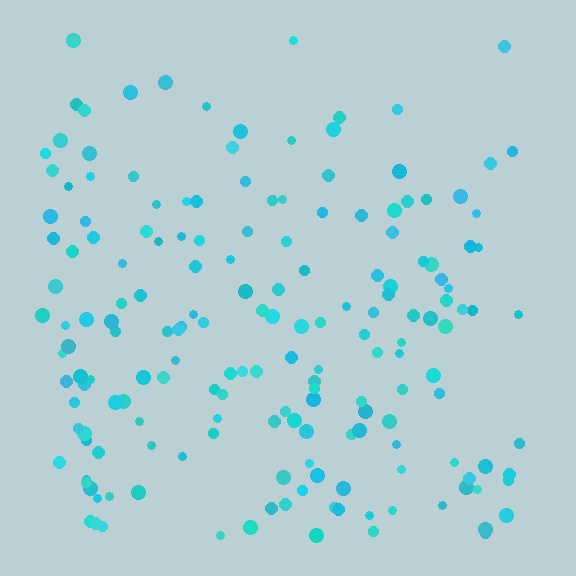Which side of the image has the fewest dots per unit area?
The top.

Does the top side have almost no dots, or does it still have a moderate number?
Still a moderate number, just noticeably fewer than the bottom.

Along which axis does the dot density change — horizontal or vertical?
Vertical.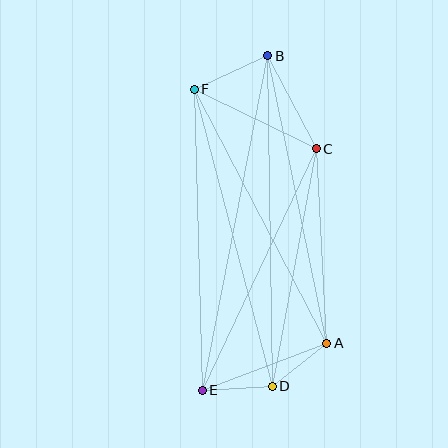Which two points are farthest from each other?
Points B and E are farthest from each other.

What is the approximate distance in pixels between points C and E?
The distance between C and E is approximately 267 pixels.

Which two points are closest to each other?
Points A and D are closest to each other.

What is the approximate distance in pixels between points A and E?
The distance between A and E is approximately 133 pixels.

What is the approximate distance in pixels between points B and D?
The distance between B and D is approximately 331 pixels.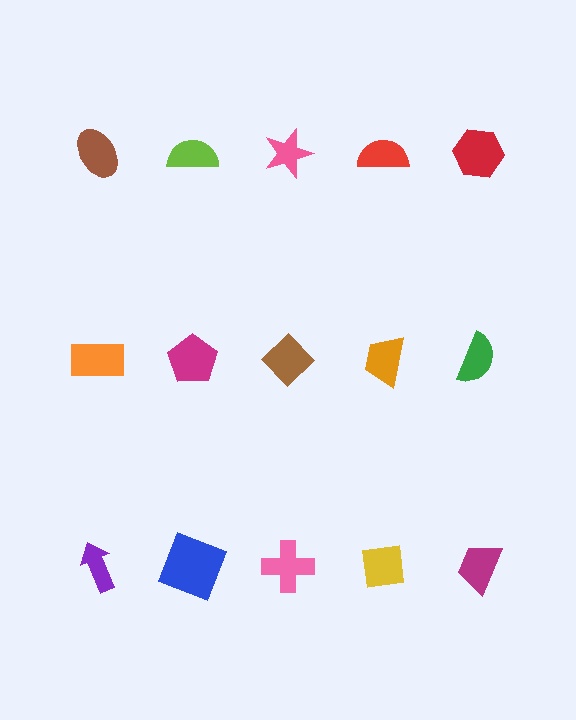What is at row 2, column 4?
An orange trapezoid.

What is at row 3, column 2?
A blue square.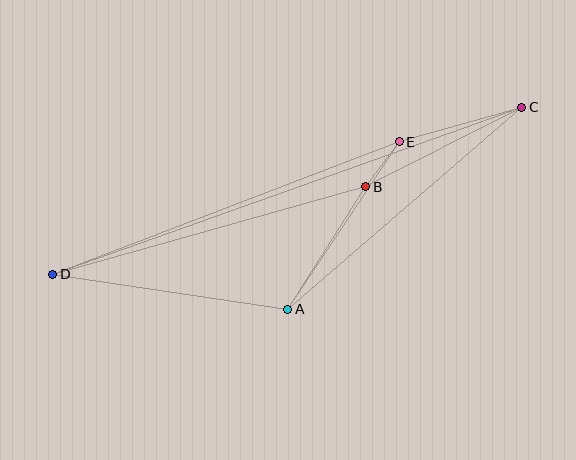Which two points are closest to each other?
Points B and E are closest to each other.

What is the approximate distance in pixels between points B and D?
The distance between B and D is approximately 325 pixels.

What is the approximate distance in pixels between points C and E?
The distance between C and E is approximately 127 pixels.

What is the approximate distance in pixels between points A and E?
The distance between A and E is approximately 201 pixels.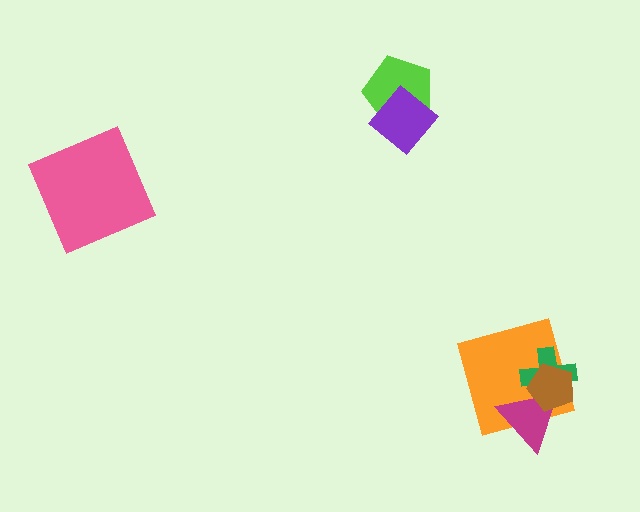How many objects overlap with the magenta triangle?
3 objects overlap with the magenta triangle.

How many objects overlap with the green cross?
3 objects overlap with the green cross.